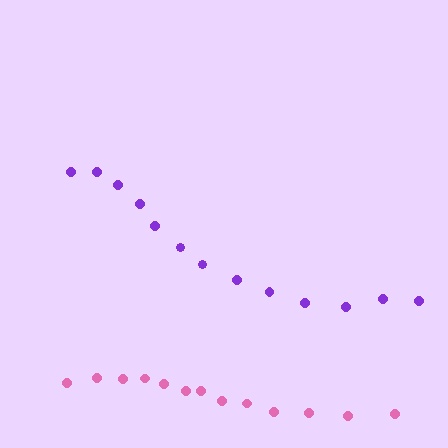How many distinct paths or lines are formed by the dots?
There are 2 distinct paths.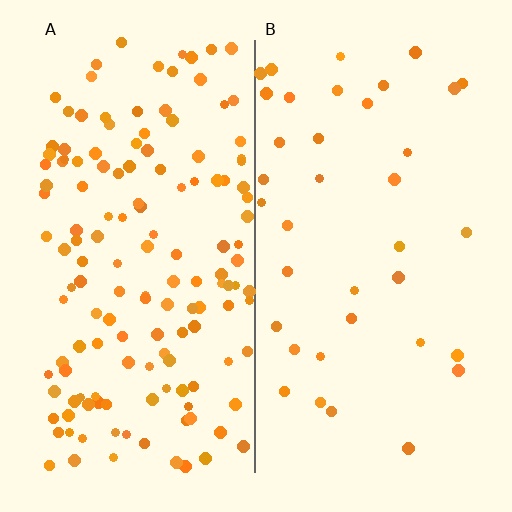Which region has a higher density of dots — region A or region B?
A (the left).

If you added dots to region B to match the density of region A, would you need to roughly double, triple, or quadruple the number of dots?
Approximately quadruple.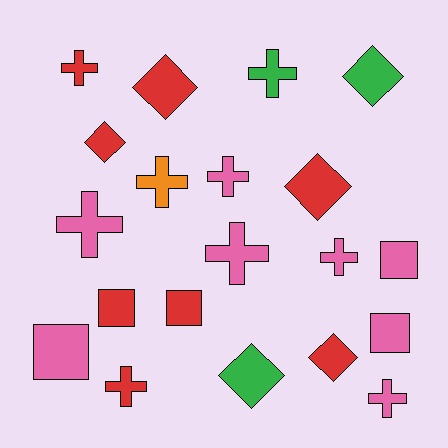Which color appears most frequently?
Pink, with 8 objects.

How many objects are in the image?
There are 20 objects.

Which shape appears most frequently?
Cross, with 9 objects.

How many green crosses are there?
There is 1 green cross.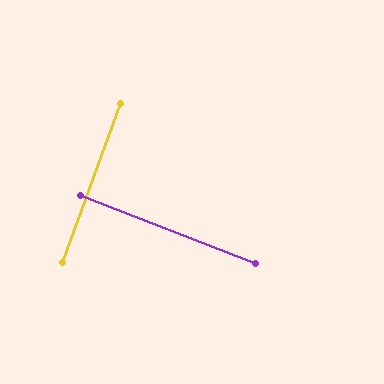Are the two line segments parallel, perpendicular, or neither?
Perpendicular — they meet at approximately 89°.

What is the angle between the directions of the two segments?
Approximately 89 degrees.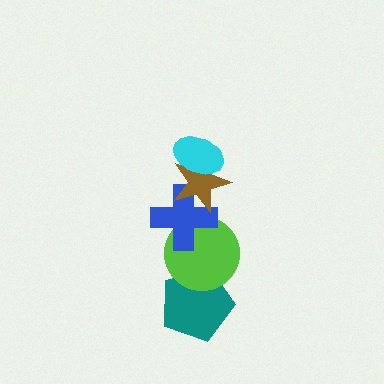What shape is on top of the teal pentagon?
The lime circle is on top of the teal pentagon.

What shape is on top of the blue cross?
The brown star is on top of the blue cross.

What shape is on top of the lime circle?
The blue cross is on top of the lime circle.